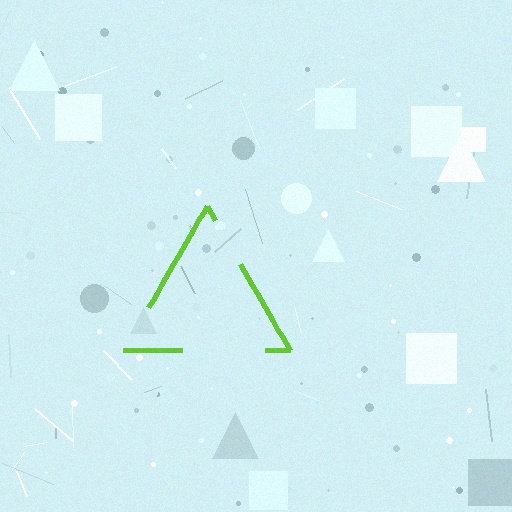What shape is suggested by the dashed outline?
The dashed outline suggests a triangle.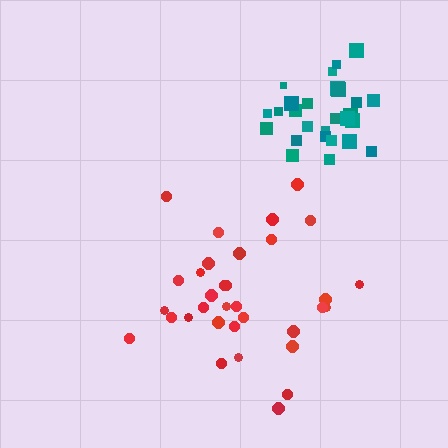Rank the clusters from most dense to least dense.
teal, red.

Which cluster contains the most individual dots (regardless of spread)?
Red (33).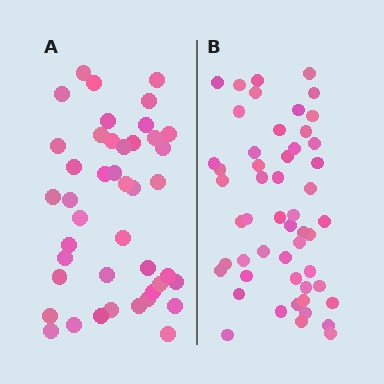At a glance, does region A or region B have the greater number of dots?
Region B (the right region) has more dots.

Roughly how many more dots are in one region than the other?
Region B has roughly 8 or so more dots than region A.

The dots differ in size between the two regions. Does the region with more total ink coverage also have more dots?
No. Region A has more total ink coverage because its dots are larger, but region B actually contains more individual dots. Total area can be misleading — the number of items is what matters here.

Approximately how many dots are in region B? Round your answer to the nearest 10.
About 50 dots. (The exact count is 52, which rounds to 50.)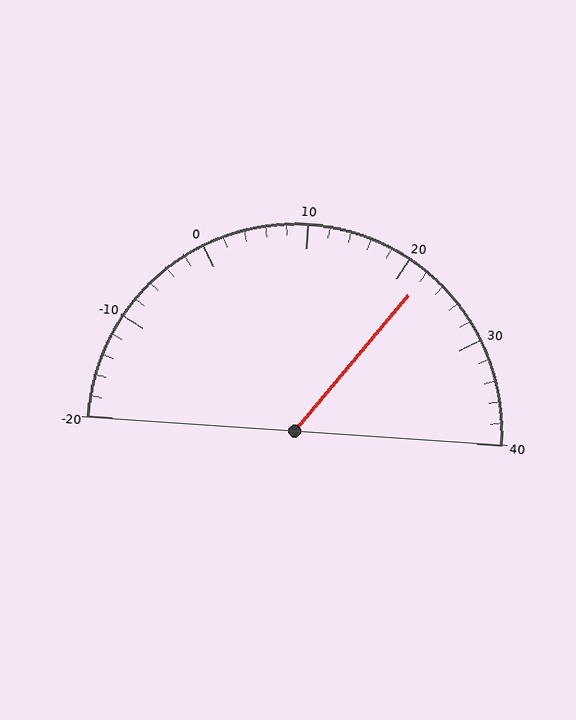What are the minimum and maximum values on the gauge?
The gauge ranges from -20 to 40.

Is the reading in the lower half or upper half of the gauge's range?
The reading is in the upper half of the range (-20 to 40).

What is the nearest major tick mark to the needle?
The nearest major tick mark is 20.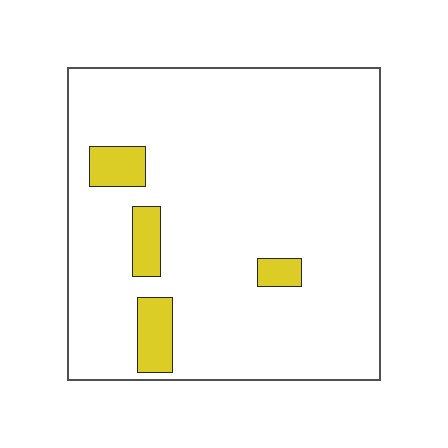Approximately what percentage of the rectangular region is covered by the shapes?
Approximately 10%.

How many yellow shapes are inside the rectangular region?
4.